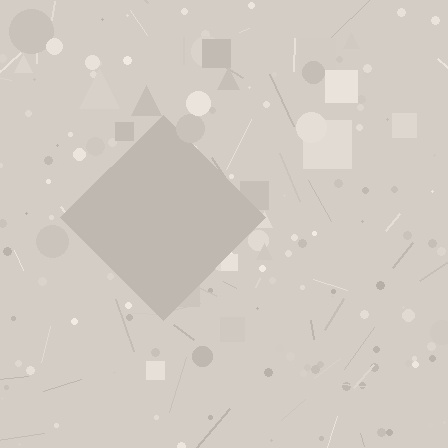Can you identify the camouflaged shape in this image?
The camouflaged shape is a diamond.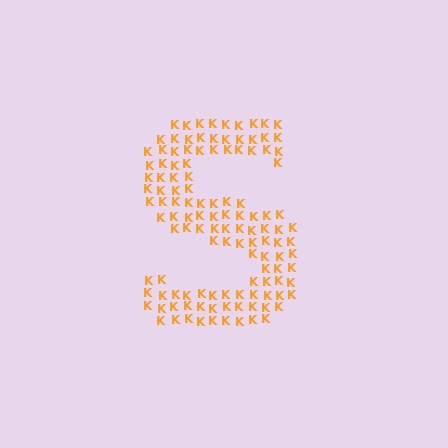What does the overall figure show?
The overall figure shows the letter S.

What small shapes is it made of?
It is made of small letter K's.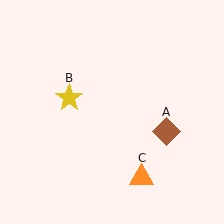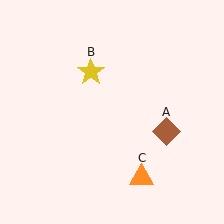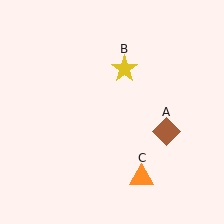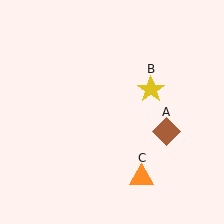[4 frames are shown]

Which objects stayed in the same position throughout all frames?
Brown diamond (object A) and orange triangle (object C) remained stationary.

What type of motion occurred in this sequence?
The yellow star (object B) rotated clockwise around the center of the scene.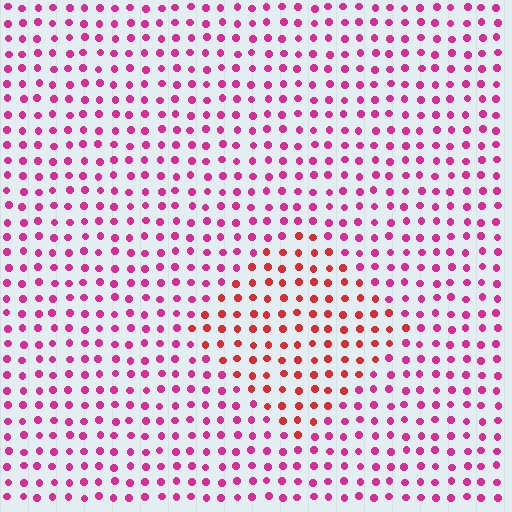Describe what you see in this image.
The image is filled with small magenta elements in a uniform arrangement. A diamond-shaped region is visible where the elements are tinted to a slightly different hue, forming a subtle color boundary.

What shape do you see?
I see a diamond.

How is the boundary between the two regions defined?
The boundary is defined purely by a slight shift in hue (about 34 degrees). Spacing, size, and orientation are identical on both sides.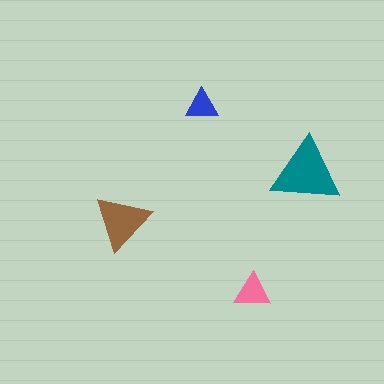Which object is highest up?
The blue triangle is topmost.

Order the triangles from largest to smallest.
the teal one, the brown one, the pink one, the blue one.